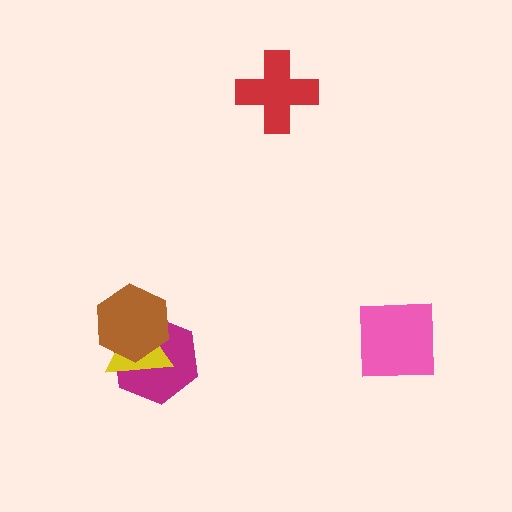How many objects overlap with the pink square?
0 objects overlap with the pink square.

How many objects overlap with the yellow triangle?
2 objects overlap with the yellow triangle.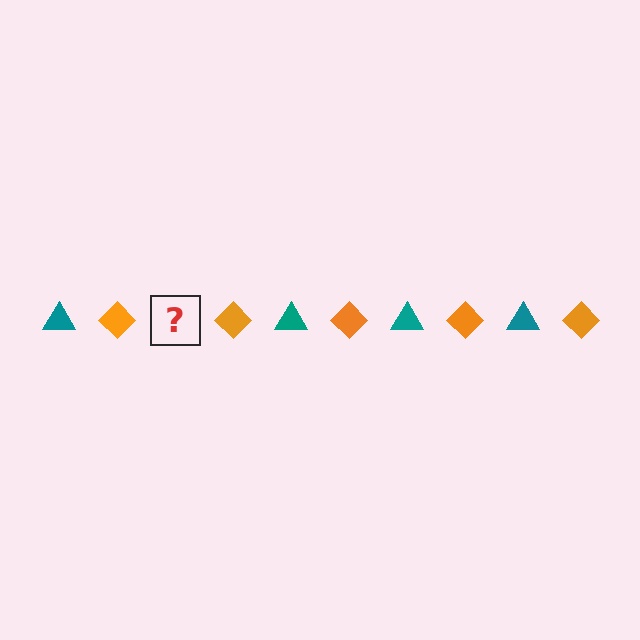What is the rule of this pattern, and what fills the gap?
The rule is that the pattern alternates between teal triangle and orange diamond. The gap should be filled with a teal triangle.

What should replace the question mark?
The question mark should be replaced with a teal triangle.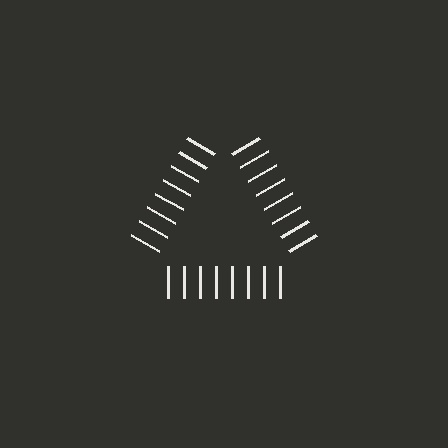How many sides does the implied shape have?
3 sides — the line-ends trace a triangle.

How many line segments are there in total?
24 — 8 along each of the 3 edges.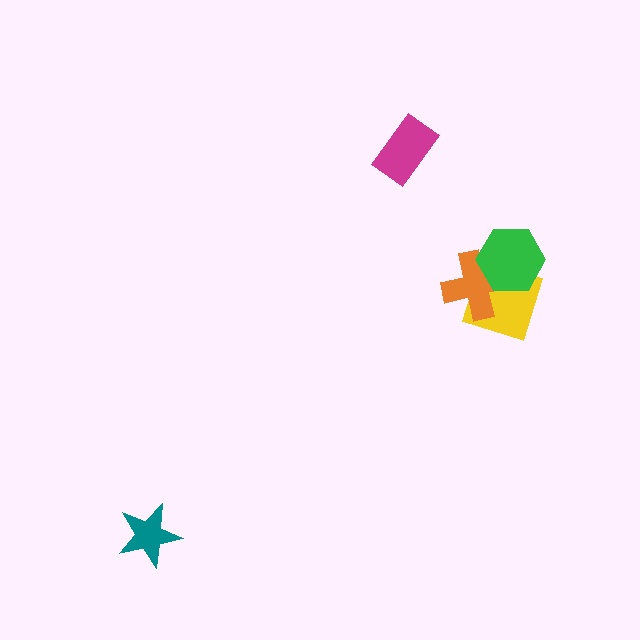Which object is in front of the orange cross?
The green hexagon is in front of the orange cross.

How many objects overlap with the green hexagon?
2 objects overlap with the green hexagon.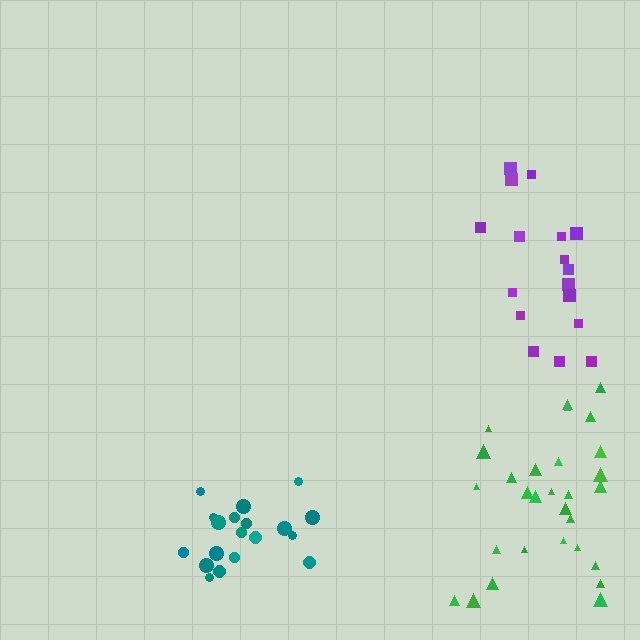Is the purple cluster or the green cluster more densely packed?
Green.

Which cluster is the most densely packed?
Teal.